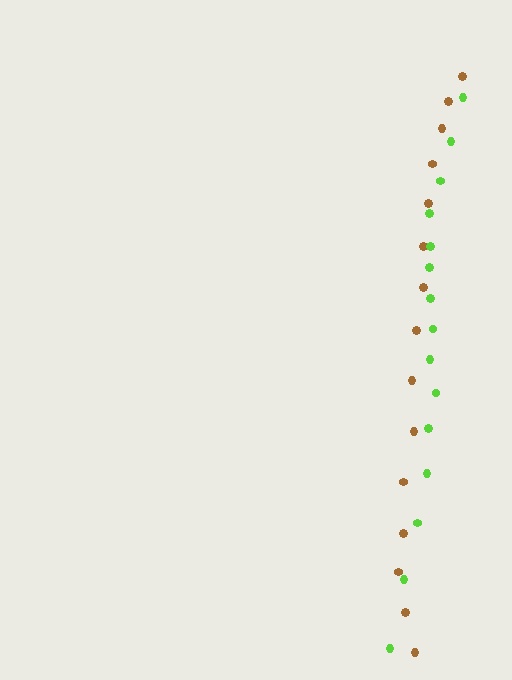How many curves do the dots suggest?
There are 2 distinct paths.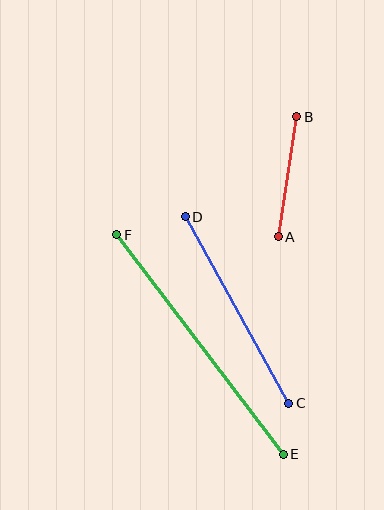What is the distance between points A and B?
The distance is approximately 121 pixels.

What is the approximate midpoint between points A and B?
The midpoint is at approximately (288, 177) pixels.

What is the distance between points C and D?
The distance is approximately 213 pixels.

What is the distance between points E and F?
The distance is approximately 276 pixels.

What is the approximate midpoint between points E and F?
The midpoint is at approximately (200, 344) pixels.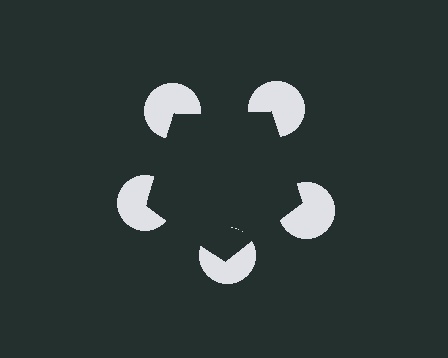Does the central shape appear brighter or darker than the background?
It typically appears slightly darker than the background, even though no actual brightness change is drawn.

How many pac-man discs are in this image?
There are 5 — one at each vertex of the illusory pentagon.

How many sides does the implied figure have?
5 sides.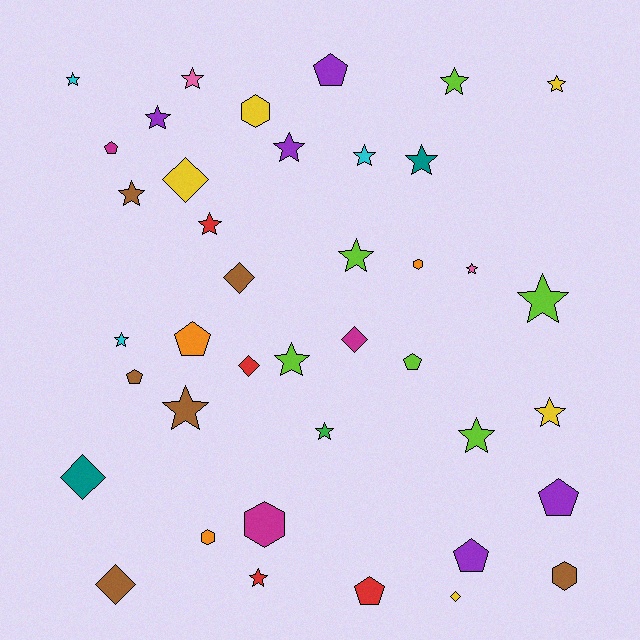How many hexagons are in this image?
There are 5 hexagons.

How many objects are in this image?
There are 40 objects.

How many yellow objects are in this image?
There are 5 yellow objects.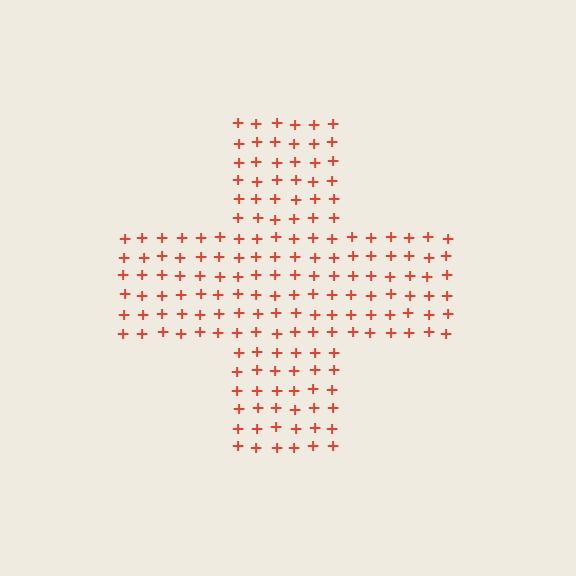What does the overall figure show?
The overall figure shows a cross.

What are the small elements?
The small elements are plus signs.